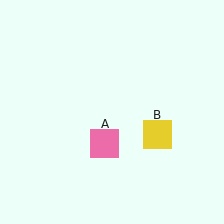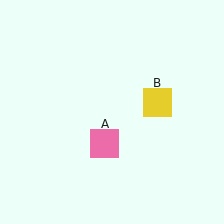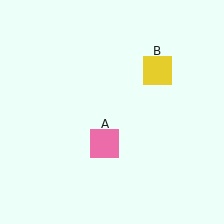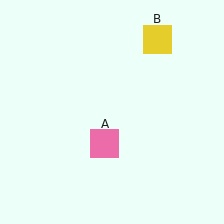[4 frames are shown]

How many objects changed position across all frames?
1 object changed position: yellow square (object B).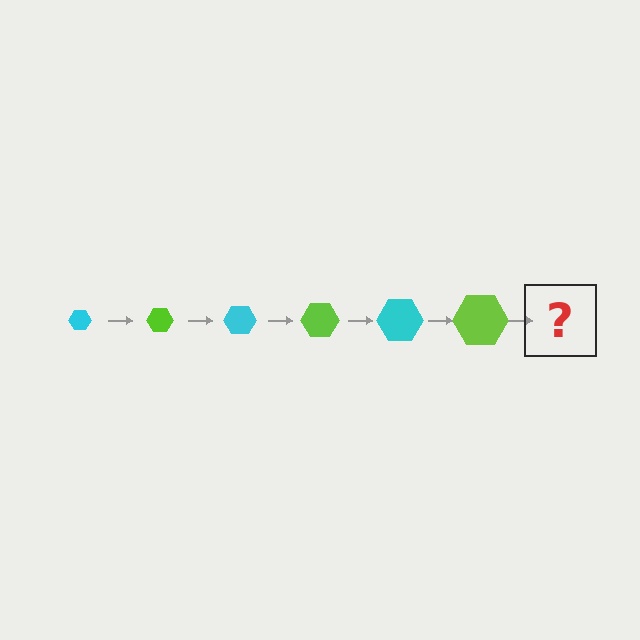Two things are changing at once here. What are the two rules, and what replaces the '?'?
The two rules are that the hexagon grows larger each step and the color cycles through cyan and lime. The '?' should be a cyan hexagon, larger than the previous one.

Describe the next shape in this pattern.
It should be a cyan hexagon, larger than the previous one.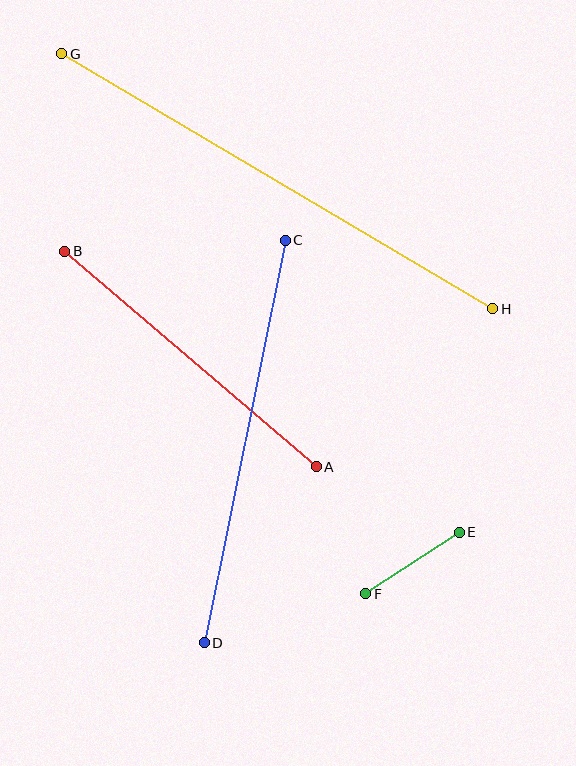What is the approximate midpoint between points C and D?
The midpoint is at approximately (245, 441) pixels.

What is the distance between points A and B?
The distance is approximately 331 pixels.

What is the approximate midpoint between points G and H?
The midpoint is at approximately (277, 181) pixels.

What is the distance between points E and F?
The distance is approximately 112 pixels.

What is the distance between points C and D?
The distance is approximately 411 pixels.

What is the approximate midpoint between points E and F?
The midpoint is at approximately (413, 563) pixels.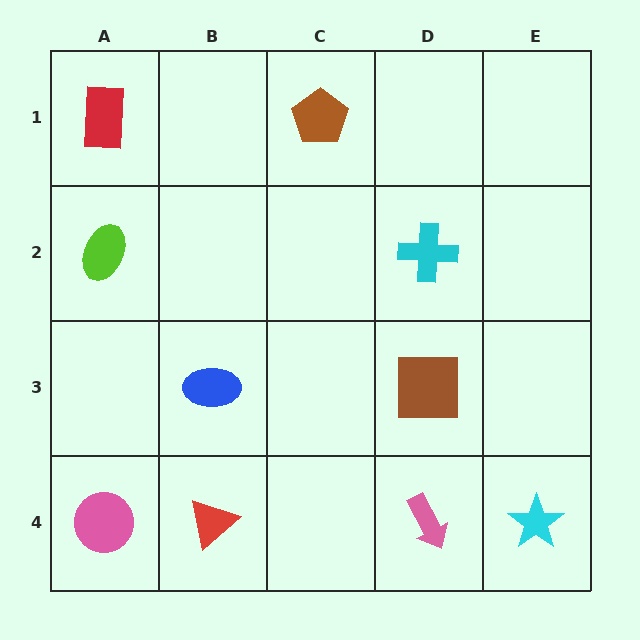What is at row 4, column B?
A red triangle.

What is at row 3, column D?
A brown square.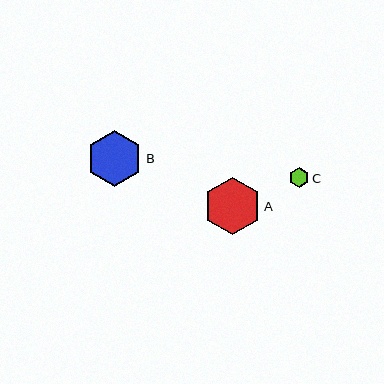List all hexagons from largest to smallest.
From largest to smallest: A, B, C.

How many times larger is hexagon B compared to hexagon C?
Hexagon B is approximately 2.8 times the size of hexagon C.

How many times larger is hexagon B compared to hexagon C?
Hexagon B is approximately 2.8 times the size of hexagon C.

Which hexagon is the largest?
Hexagon A is the largest with a size of approximately 58 pixels.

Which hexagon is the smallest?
Hexagon C is the smallest with a size of approximately 20 pixels.